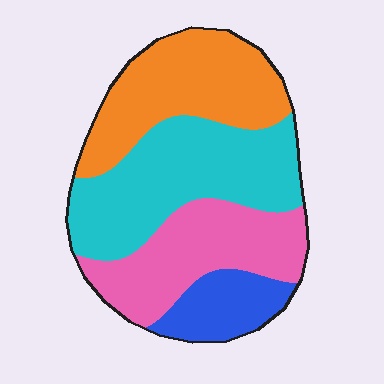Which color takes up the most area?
Cyan, at roughly 35%.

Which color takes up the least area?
Blue, at roughly 10%.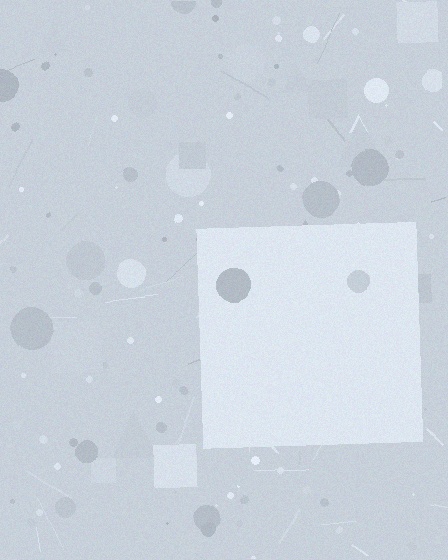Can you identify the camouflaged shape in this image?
The camouflaged shape is a square.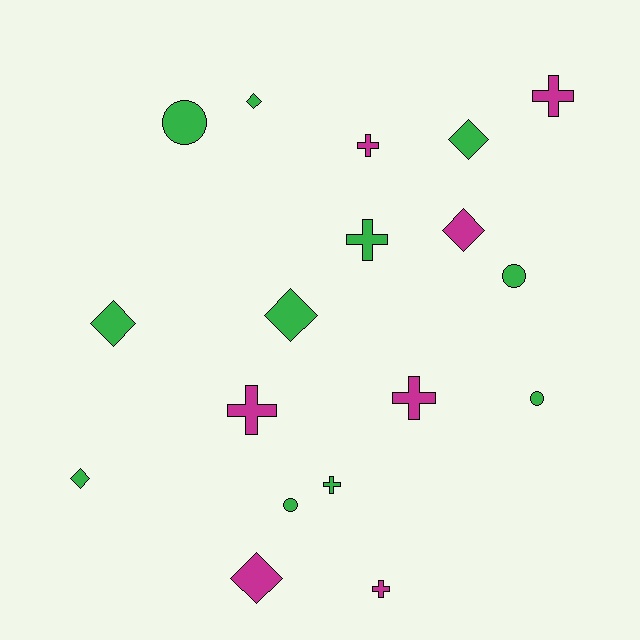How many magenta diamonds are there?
There are 2 magenta diamonds.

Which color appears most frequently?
Green, with 11 objects.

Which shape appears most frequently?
Cross, with 7 objects.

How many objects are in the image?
There are 18 objects.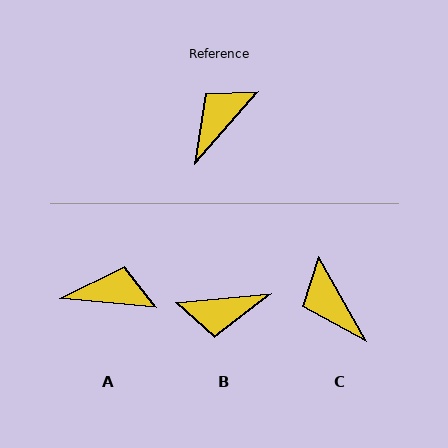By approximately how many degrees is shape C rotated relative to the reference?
Approximately 70 degrees counter-clockwise.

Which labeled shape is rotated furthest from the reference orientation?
B, about 136 degrees away.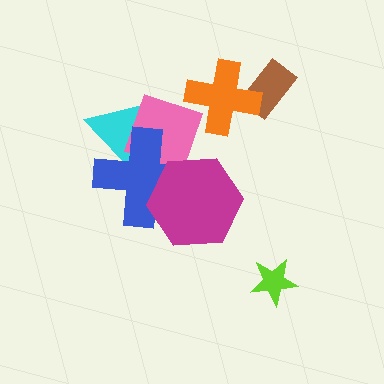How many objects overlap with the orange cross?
2 objects overlap with the orange cross.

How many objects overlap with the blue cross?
3 objects overlap with the blue cross.